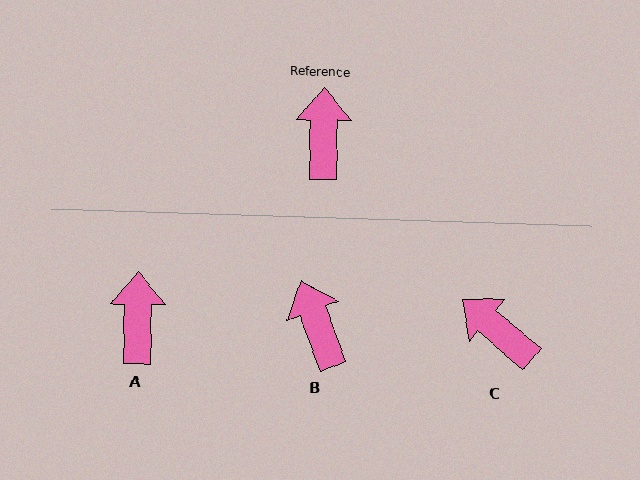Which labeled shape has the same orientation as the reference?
A.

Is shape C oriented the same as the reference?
No, it is off by about 50 degrees.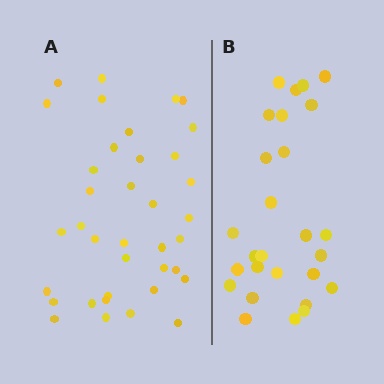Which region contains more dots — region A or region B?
Region A (the left region) has more dots.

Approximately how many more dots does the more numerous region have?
Region A has roughly 10 or so more dots than region B.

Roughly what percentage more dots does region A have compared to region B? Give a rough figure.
About 35% more.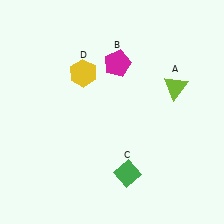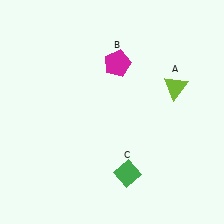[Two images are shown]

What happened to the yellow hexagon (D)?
The yellow hexagon (D) was removed in Image 2. It was in the top-left area of Image 1.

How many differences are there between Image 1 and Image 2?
There is 1 difference between the two images.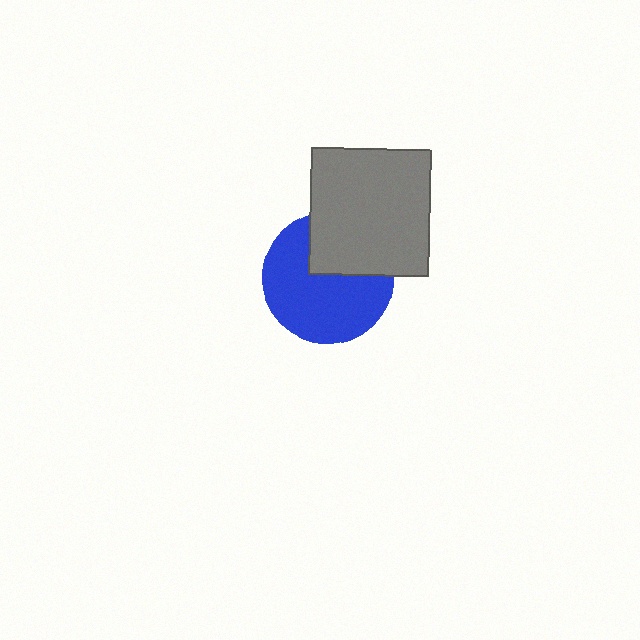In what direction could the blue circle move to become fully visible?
The blue circle could move down. That would shift it out from behind the gray rectangle entirely.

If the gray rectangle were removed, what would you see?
You would see the complete blue circle.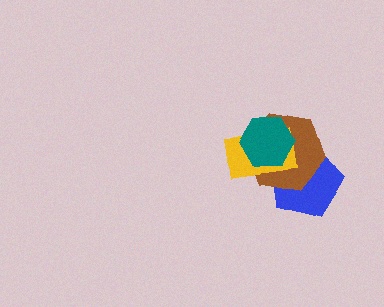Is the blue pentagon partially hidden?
Yes, it is partially covered by another shape.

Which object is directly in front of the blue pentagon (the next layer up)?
The brown hexagon is directly in front of the blue pentagon.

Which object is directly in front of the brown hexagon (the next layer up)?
The yellow rectangle is directly in front of the brown hexagon.